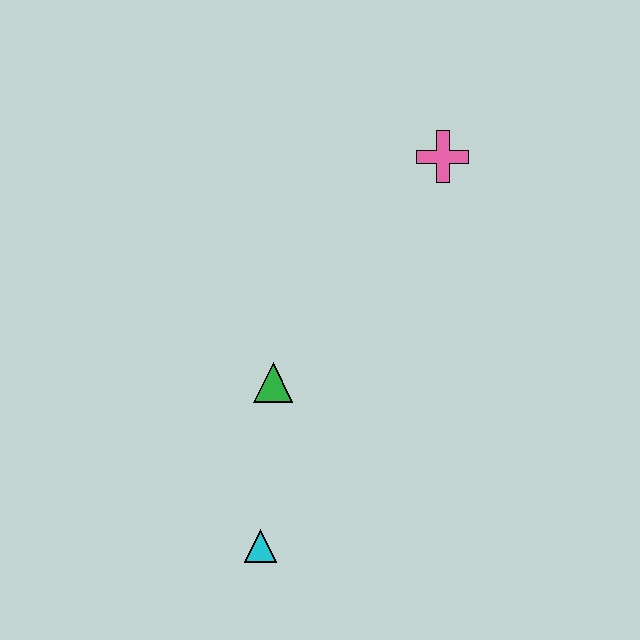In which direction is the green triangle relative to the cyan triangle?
The green triangle is above the cyan triangle.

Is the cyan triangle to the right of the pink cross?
No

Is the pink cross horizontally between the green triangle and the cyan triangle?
No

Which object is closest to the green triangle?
The cyan triangle is closest to the green triangle.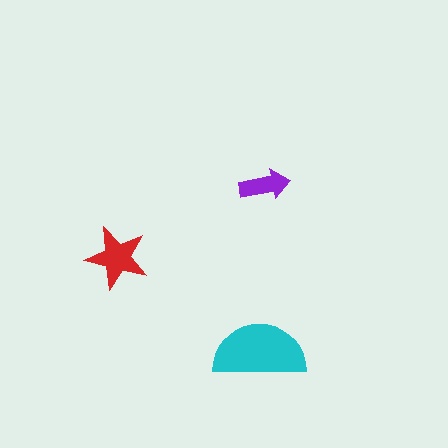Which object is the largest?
The cyan semicircle.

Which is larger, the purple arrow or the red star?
The red star.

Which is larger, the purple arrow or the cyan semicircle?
The cyan semicircle.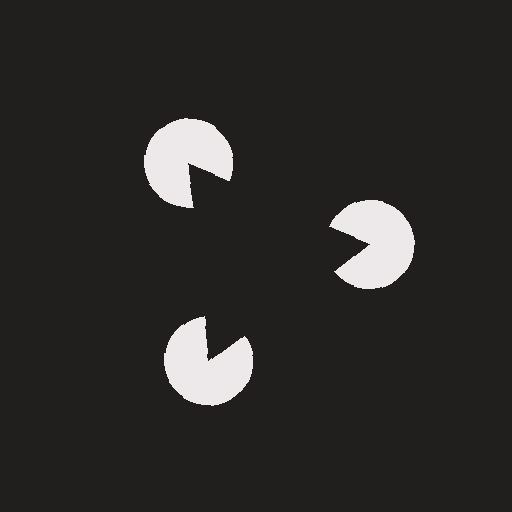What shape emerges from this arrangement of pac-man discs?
An illusory triangle — its edges are inferred from the aligned wedge cuts in the pac-man discs, not physically drawn.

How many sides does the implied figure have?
3 sides.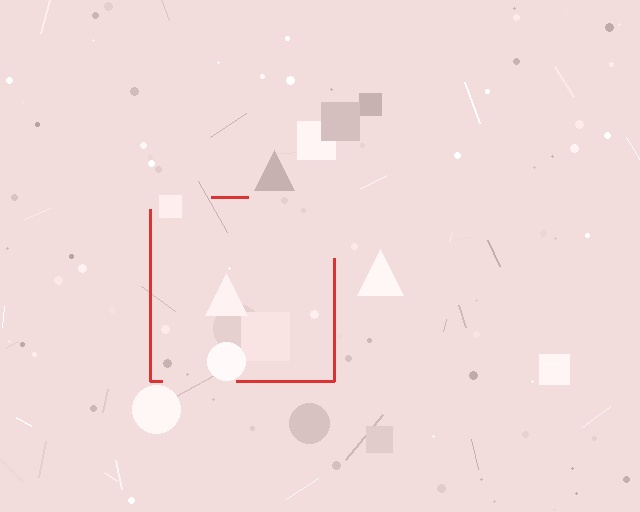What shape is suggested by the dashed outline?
The dashed outline suggests a square.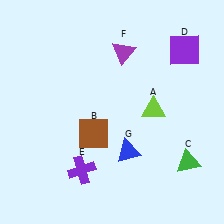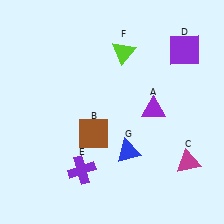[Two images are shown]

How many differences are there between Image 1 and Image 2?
There are 3 differences between the two images.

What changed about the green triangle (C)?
In Image 1, C is green. In Image 2, it changed to magenta.